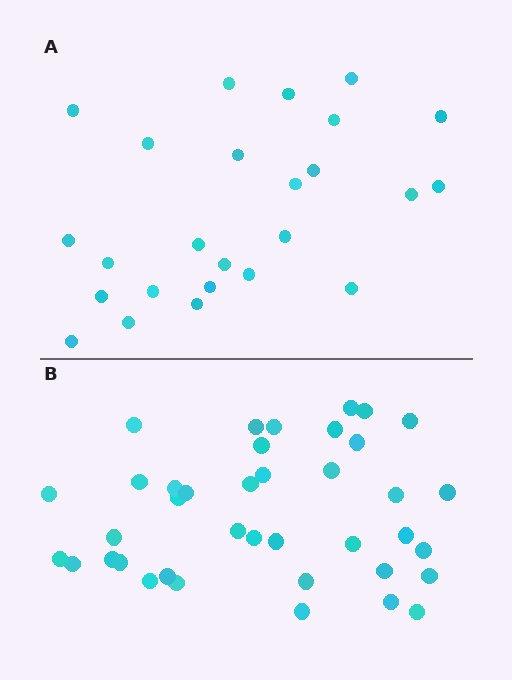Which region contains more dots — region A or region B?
Region B (the bottom region) has more dots.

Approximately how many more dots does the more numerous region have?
Region B has approximately 15 more dots than region A.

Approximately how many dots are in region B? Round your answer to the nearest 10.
About 40 dots. (The exact count is 39, which rounds to 40.)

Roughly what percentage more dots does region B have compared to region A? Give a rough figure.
About 55% more.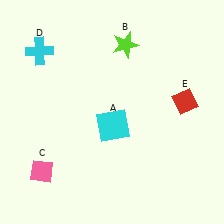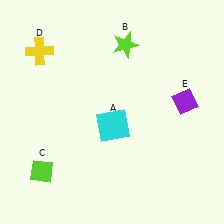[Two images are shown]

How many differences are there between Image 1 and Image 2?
There are 3 differences between the two images.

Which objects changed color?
C changed from pink to lime. D changed from cyan to yellow. E changed from red to purple.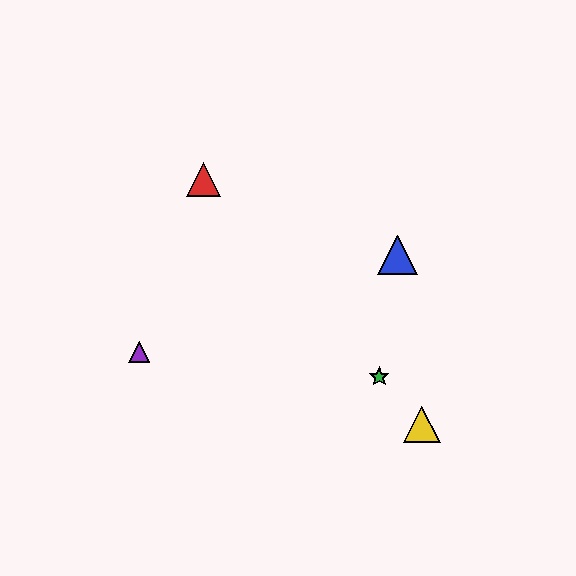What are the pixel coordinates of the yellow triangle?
The yellow triangle is at (422, 425).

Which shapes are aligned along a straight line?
The red triangle, the green star, the yellow triangle are aligned along a straight line.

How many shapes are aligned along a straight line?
3 shapes (the red triangle, the green star, the yellow triangle) are aligned along a straight line.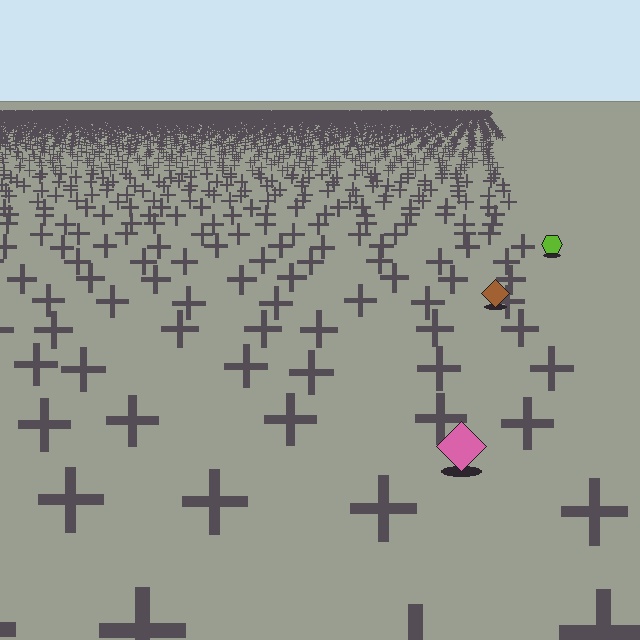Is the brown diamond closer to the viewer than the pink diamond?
No. The pink diamond is closer — you can tell from the texture gradient: the ground texture is coarser near it.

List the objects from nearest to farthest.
From nearest to farthest: the pink diamond, the brown diamond, the lime hexagon.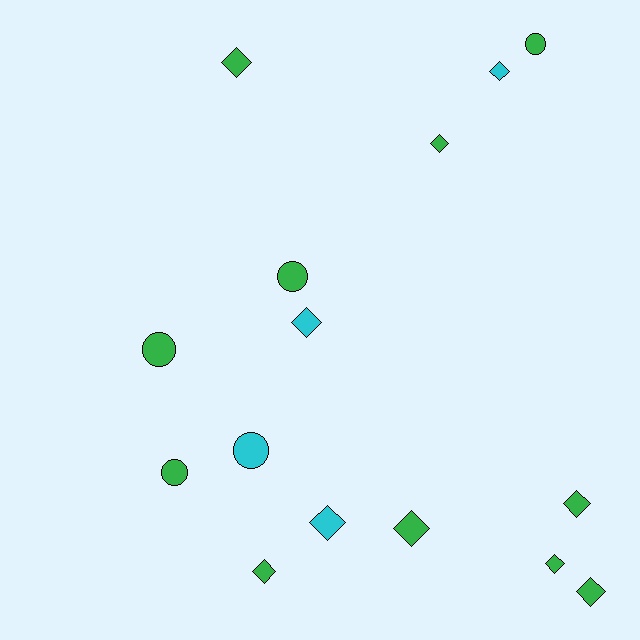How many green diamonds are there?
There are 7 green diamonds.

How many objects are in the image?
There are 15 objects.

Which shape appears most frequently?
Diamond, with 10 objects.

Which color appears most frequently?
Green, with 11 objects.